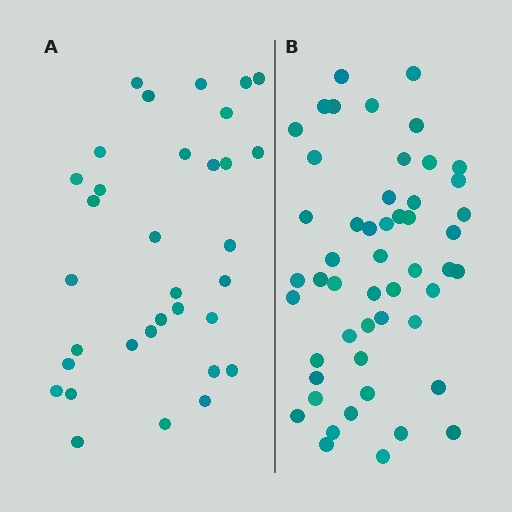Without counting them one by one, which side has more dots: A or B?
Region B (the right region) has more dots.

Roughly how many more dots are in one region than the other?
Region B has approximately 20 more dots than region A.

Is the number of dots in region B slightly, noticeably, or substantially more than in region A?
Region B has substantially more. The ratio is roughly 1.5 to 1.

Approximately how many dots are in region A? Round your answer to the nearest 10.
About 30 dots. (The exact count is 33, which rounds to 30.)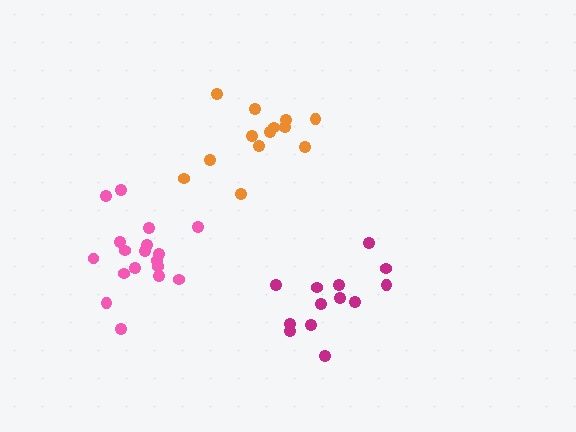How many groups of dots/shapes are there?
There are 3 groups.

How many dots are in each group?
Group 1: 13 dots, Group 2: 13 dots, Group 3: 18 dots (44 total).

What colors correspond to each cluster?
The clusters are colored: magenta, orange, pink.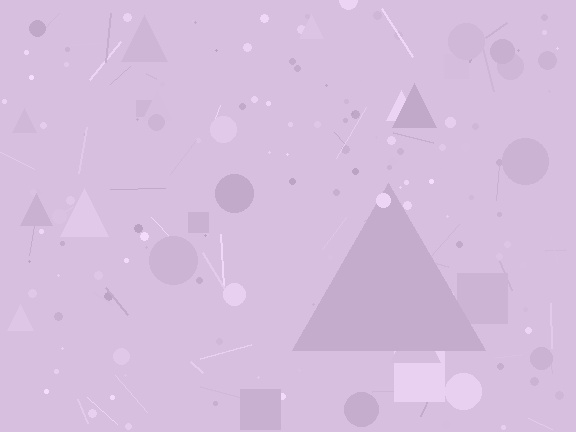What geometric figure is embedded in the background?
A triangle is embedded in the background.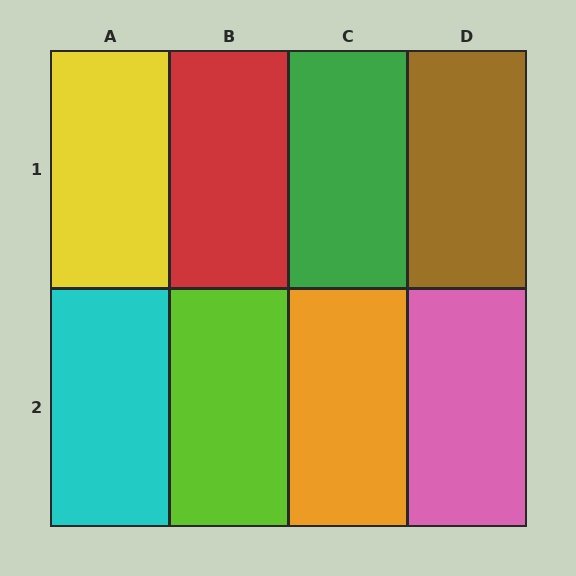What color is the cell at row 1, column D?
Brown.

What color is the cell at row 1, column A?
Yellow.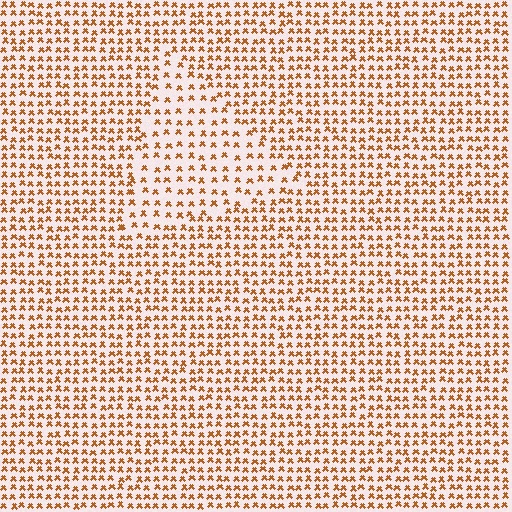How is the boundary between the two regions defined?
The boundary is defined by a change in element density (approximately 1.7x ratio). All elements are the same color, size, and shape.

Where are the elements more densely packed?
The elements are more densely packed outside the triangle boundary.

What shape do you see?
I see a triangle.